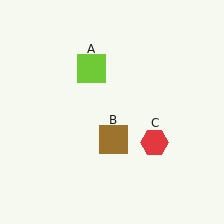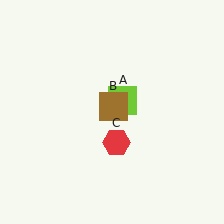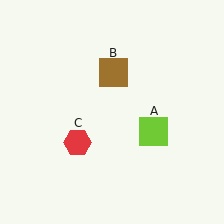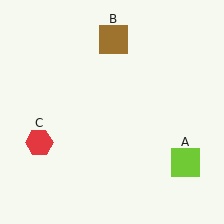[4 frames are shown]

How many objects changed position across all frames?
3 objects changed position: lime square (object A), brown square (object B), red hexagon (object C).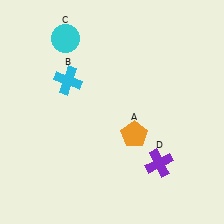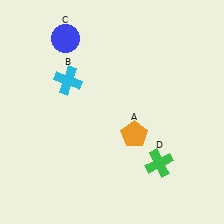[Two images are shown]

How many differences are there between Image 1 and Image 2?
There are 2 differences between the two images.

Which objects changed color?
C changed from cyan to blue. D changed from purple to green.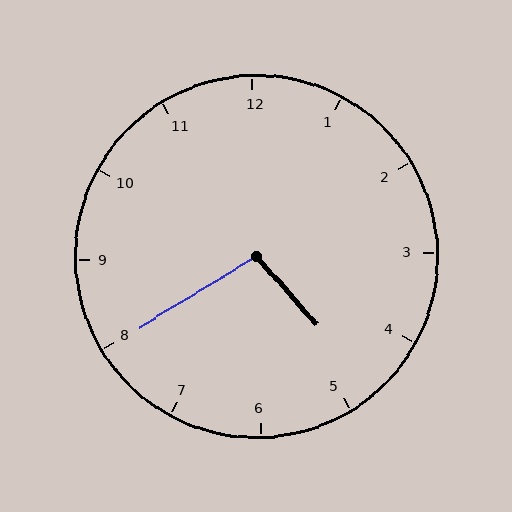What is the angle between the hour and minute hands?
Approximately 100 degrees.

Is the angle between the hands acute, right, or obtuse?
It is obtuse.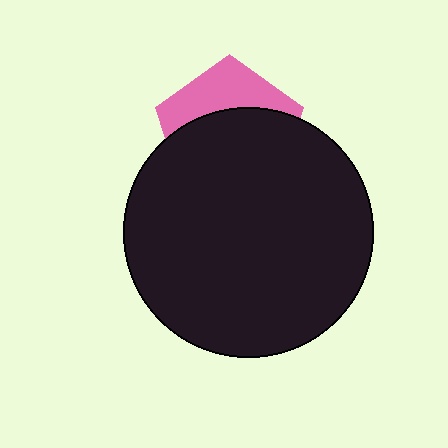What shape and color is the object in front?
The object in front is a black circle.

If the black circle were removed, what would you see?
You would see the complete pink pentagon.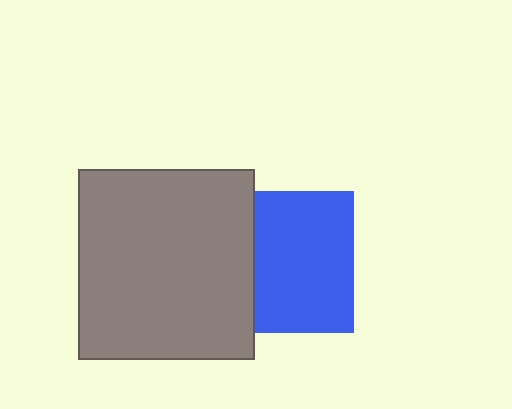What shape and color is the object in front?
The object in front is a gray rectangle.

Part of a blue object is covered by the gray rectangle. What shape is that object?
It is a square.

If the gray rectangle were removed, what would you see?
You would see the complete blue square.